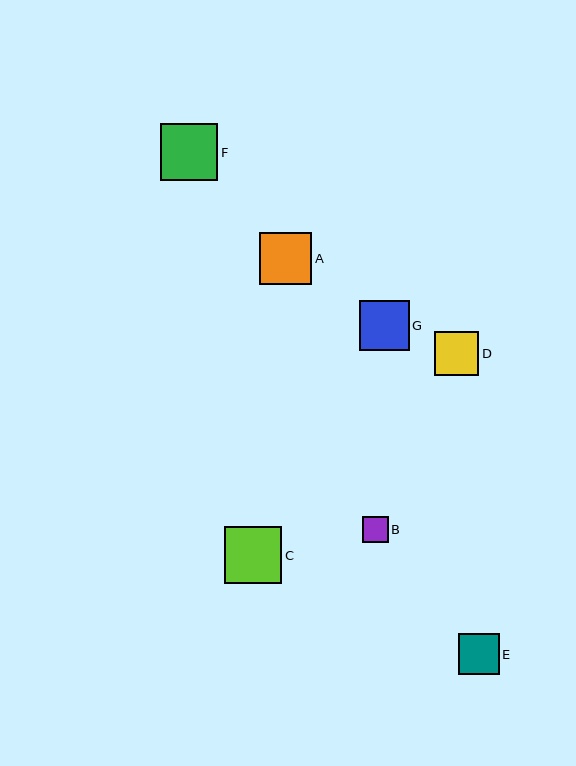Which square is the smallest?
Square B is the smallest with a size of approximately 26 pixels.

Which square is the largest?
Square C is the largest with a size of approximately 57 pixels.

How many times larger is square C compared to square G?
Square C is approximately 1.2 times the size of square G.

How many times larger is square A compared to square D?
Square A is approximately 1.2 times the size of square D.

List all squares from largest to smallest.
From largest to smallest: C, F, A, G, D, E, B.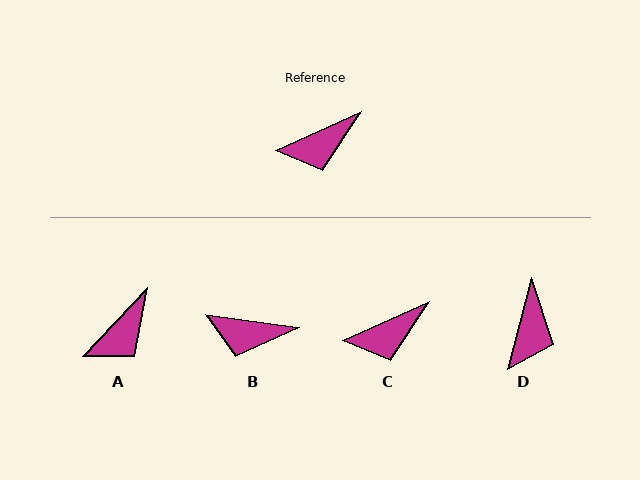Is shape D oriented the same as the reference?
No, it is off by about 51 degrees.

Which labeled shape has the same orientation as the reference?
C.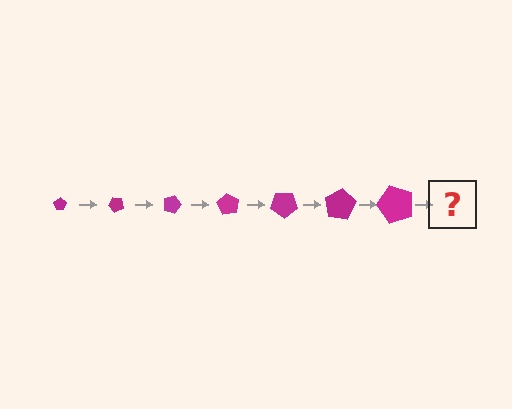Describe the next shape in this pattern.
It should be a pentagon, larger than the previous one and rotated 315 degrees from the start.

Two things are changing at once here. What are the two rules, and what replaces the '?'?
The two rules are that the pentagon grows larger each step and it rotates 45 degrees each step. The '?' should be a pentagon, larger than the previous one and rotated 315 degrees from the start.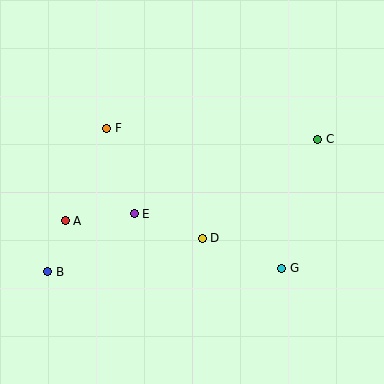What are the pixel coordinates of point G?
Point G is at (282, 268).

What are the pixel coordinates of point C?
Point C is at (318, 139).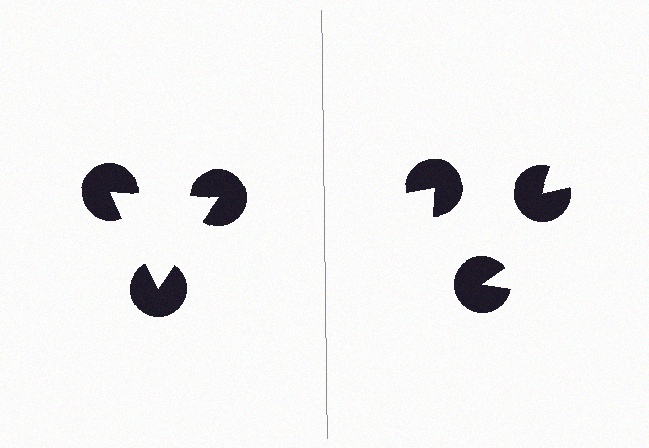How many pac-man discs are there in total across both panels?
6 — 3 on each side.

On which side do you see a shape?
An illusory triangle appears on the left side. On the right side the wedge cuts are rotated, so no coherent shape forms.